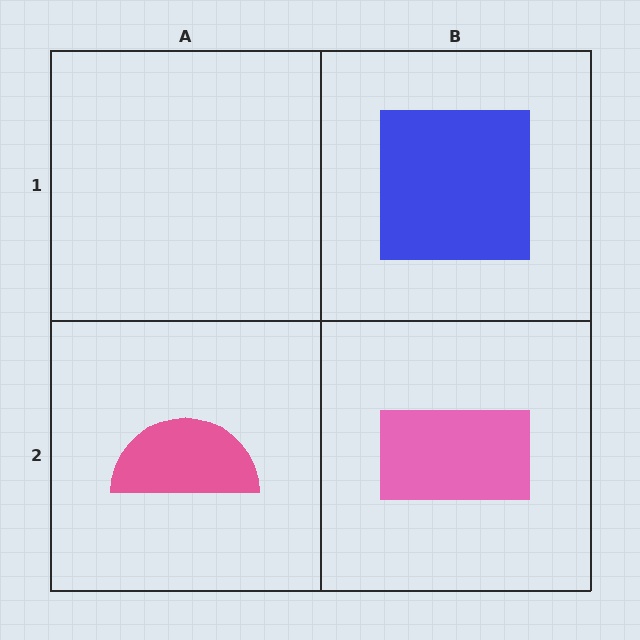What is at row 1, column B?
A blue square.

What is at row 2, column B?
A pink rectangle.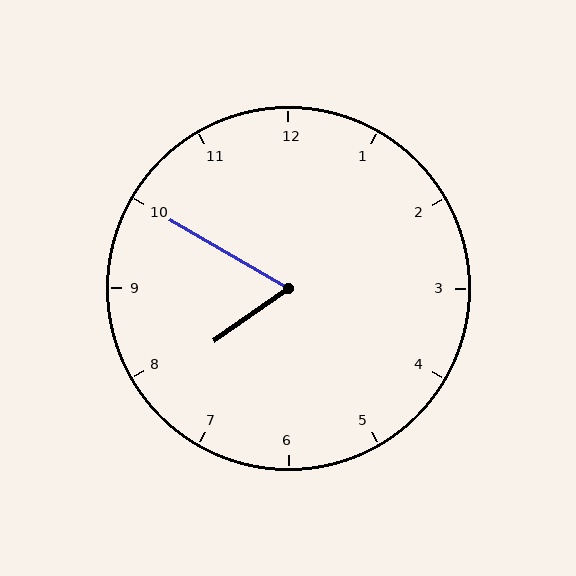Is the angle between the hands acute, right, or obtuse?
It is acute.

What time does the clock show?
7:50.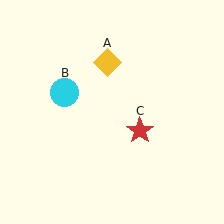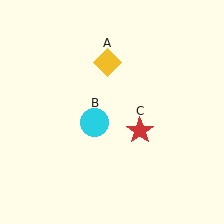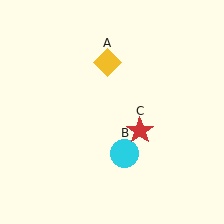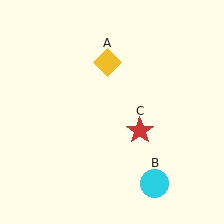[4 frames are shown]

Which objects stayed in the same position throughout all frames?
Yellow diamond (object A) and red star (object C) remained stationary.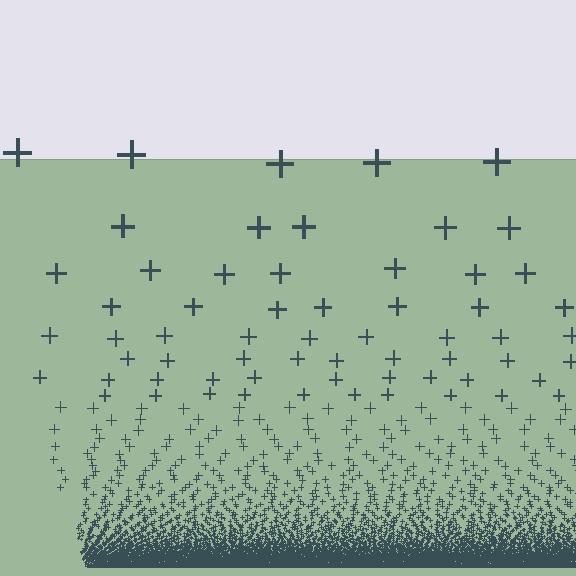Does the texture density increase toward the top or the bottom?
Density increases toward the bottom.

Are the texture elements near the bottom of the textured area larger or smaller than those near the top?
Smaller. The gradient is inverted — elements near the bottom are smaller and denser.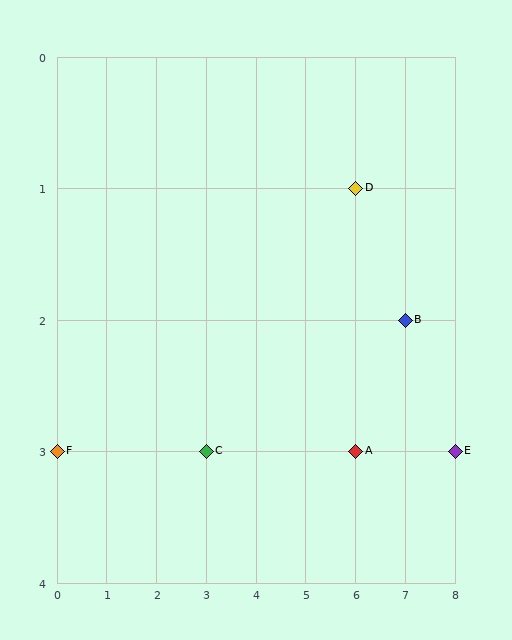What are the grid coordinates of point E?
Point E is at grid coordinates (8, 3).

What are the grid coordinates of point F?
Point F is at grid coordinates (0, 3).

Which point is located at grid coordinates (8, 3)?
Point E is at (8, 3).